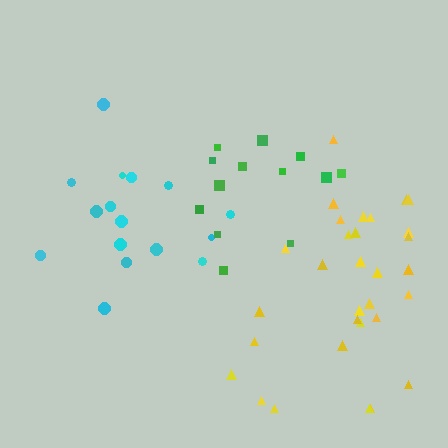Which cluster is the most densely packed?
Green.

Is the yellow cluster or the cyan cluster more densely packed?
Cyan.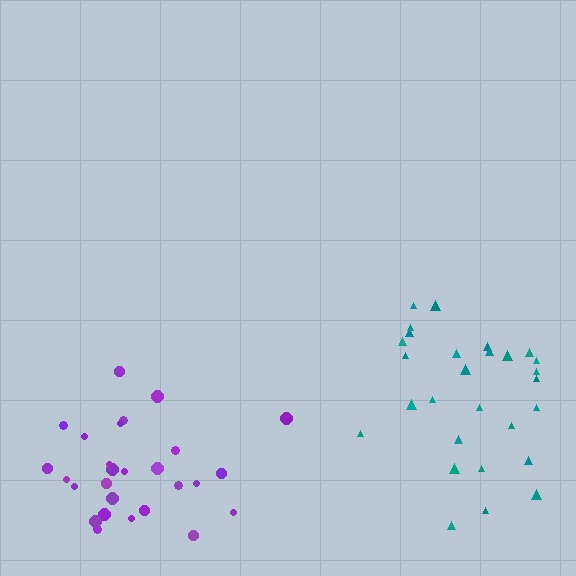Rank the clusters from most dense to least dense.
purple, teal.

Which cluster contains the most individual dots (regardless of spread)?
Teal (28).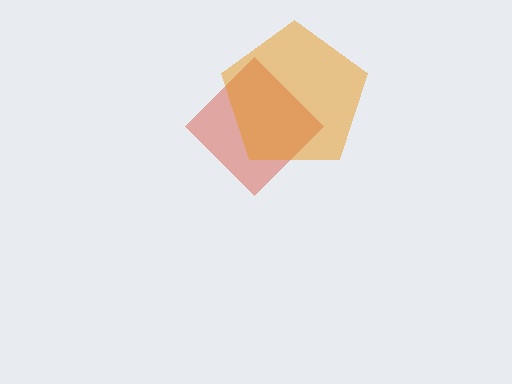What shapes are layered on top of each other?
The layered shapes are: a red diamond, an orange pentagon.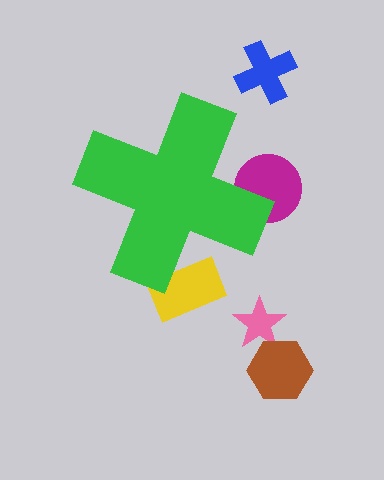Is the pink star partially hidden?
No, the pink star is fully visible.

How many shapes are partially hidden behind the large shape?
2 shapes are partially hidden.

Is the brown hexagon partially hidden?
No, the brown hexagon is fully visible.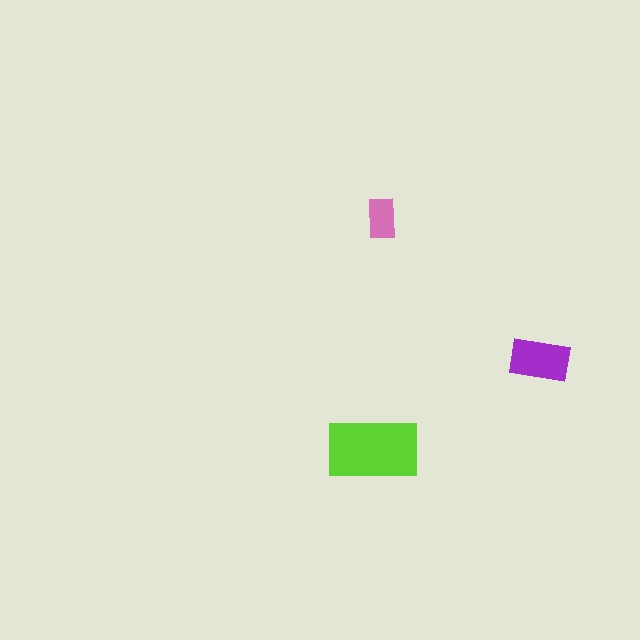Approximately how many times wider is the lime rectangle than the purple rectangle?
About 1.5 times wider.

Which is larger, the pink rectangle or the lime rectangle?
The lime one.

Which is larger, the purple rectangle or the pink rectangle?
The purple one.